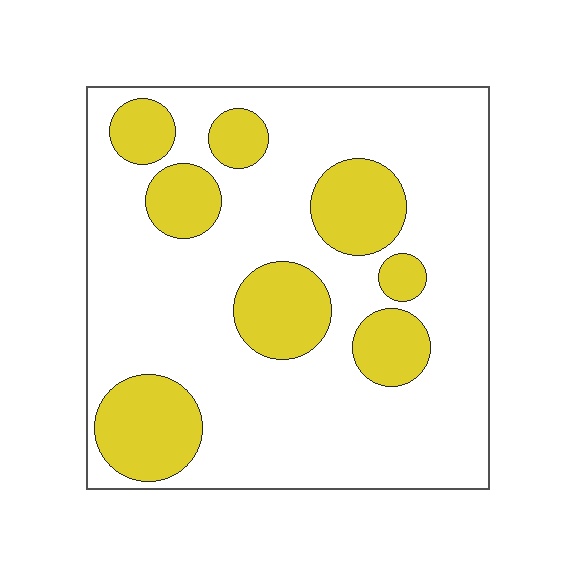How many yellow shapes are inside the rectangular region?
8.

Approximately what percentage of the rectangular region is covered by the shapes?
Approximately 25%.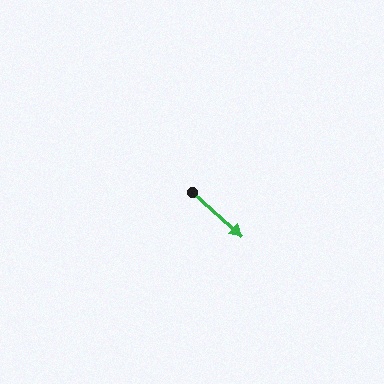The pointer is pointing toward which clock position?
Roughly 4 o'clock.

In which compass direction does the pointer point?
Southeast.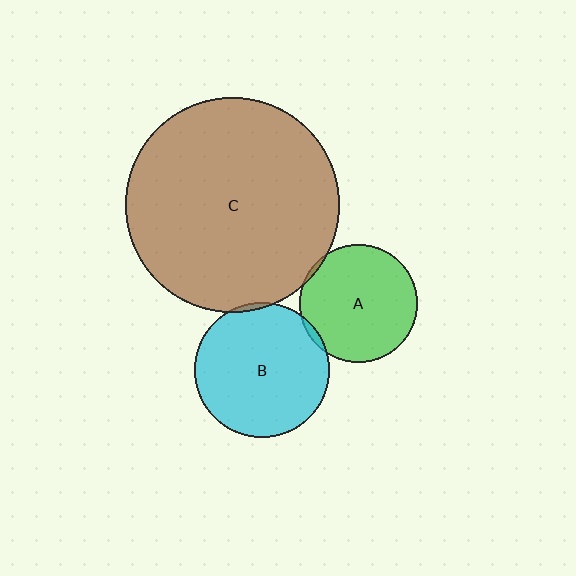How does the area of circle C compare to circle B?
Approximately 2.5 times.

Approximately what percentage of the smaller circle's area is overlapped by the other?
Approximately 5%.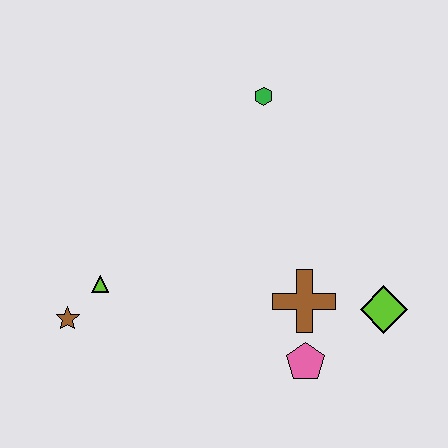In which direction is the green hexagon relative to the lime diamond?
The green hexagon is above the lime diamond.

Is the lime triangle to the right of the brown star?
Yes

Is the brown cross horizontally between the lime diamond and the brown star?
Yes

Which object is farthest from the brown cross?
The brown star is farthest from the brown cross.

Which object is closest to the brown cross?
The pink pentagon is closest to the brown cross.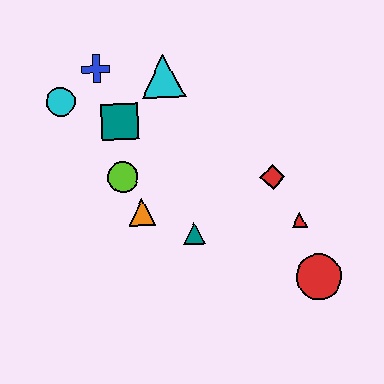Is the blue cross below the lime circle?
No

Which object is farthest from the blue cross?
The red circle is farthest from the blue cross.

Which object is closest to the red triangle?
The red diamond is closest to the red triangle.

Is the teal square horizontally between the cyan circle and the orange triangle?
Yes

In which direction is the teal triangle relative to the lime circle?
The teal triangle is to the right of the lime circle.